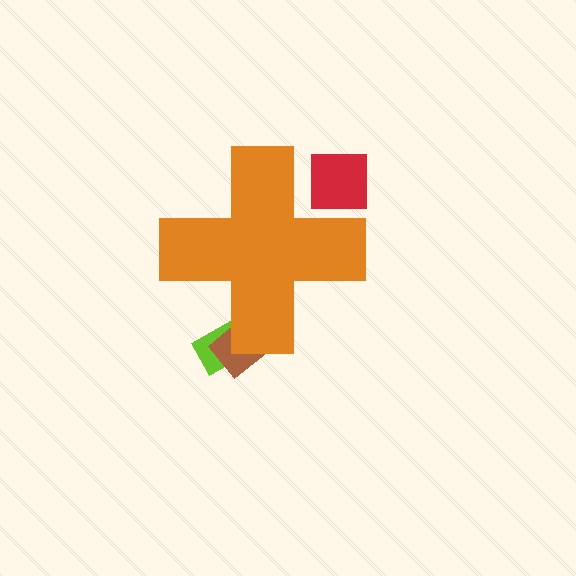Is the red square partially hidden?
Yes, the red square is partially hidden behind the orange cross.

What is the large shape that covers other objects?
An orange cross.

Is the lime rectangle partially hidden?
Yes, the lime rectangle is partially hidden behind the orange cross.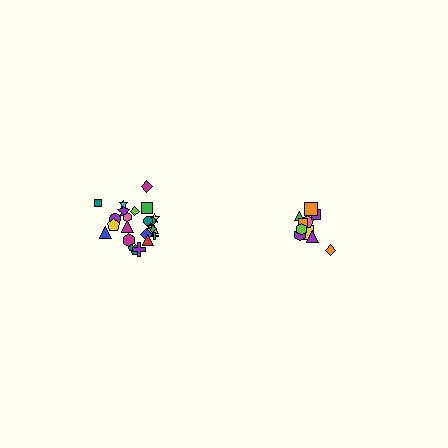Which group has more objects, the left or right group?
The left group.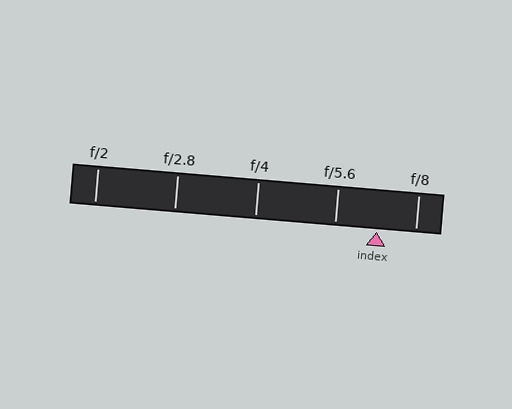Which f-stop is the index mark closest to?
The index mark is closest to f/8.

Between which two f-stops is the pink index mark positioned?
The index mark is between f/5.6 and f/8.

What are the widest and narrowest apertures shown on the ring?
The widest aperture shown is f/2 and the narrowest is f/8.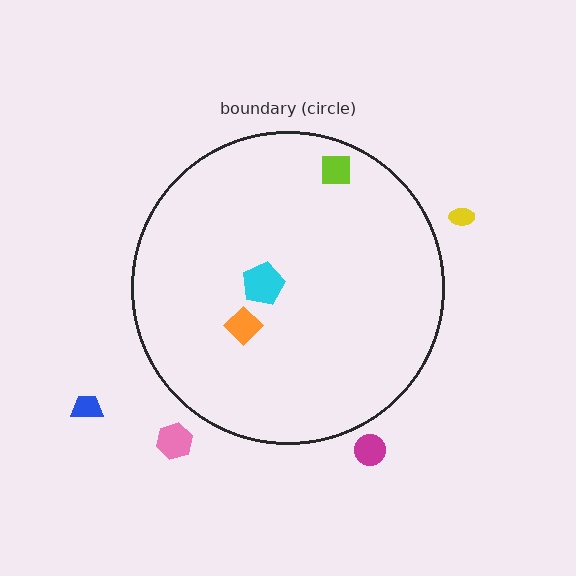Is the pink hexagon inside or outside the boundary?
Outside.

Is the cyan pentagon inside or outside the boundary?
Inside.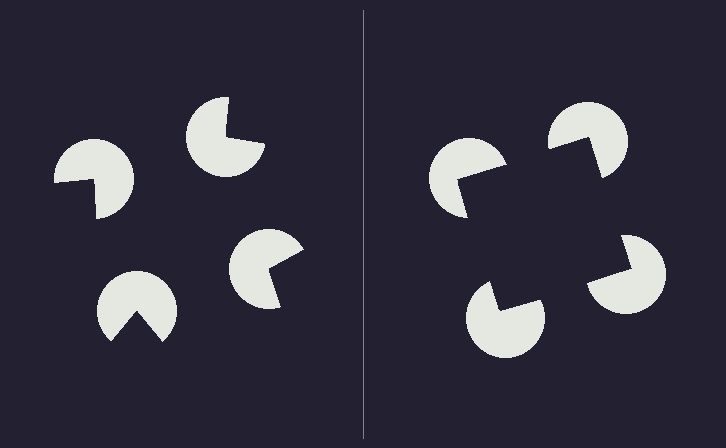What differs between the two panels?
The pac-man discs are positioned identically on both sides; only the wedge orientations differ. On the right they align to a square; on the left they are misaligned.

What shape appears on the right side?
An illusory square.